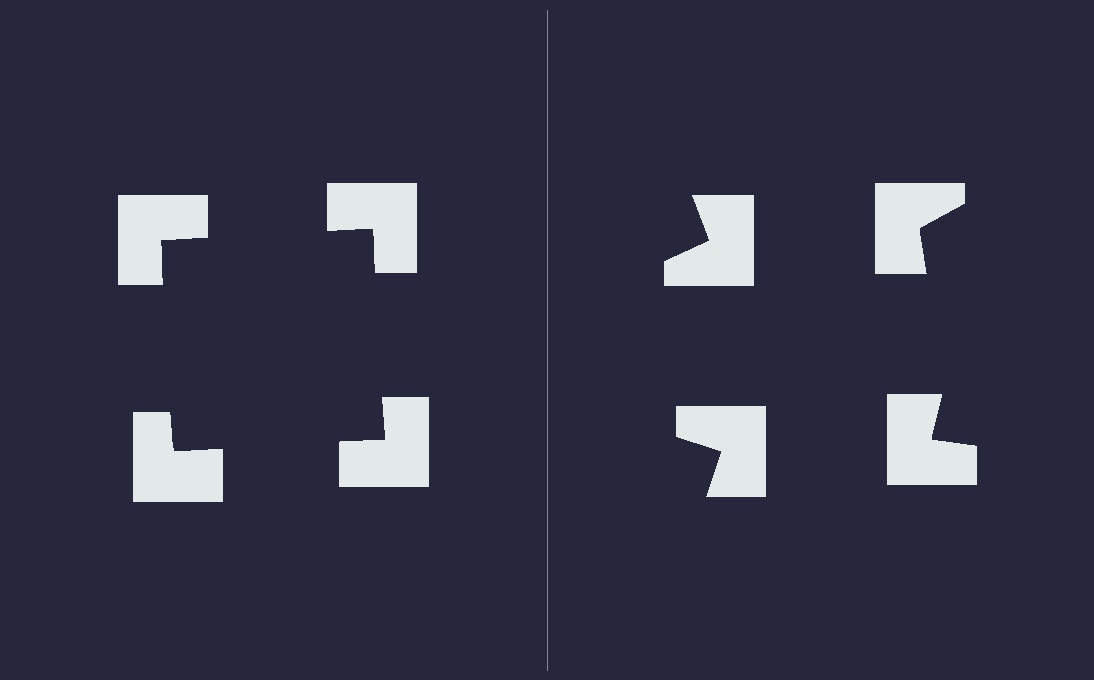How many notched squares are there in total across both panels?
8 — 4 on each side.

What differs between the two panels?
The notched squares are positioned identically on both sides; only the wedge orientations differ. On the left they align to a square; on the right they are misaligned.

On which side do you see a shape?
An illusory square appears on the left side. On the right side the wedge cuts are rotated, so no coherent shape forms.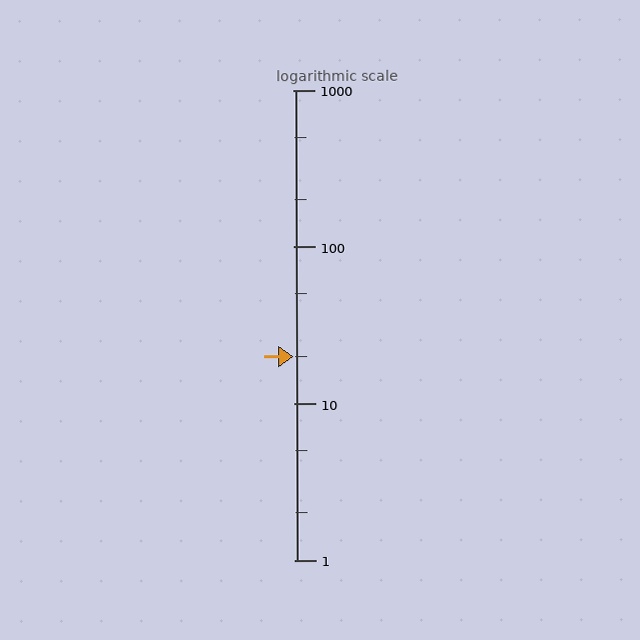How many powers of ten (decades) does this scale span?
The scale spans 3 decades, from 1 to 1000.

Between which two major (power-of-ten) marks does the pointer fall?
The pointer is between 10 and 100.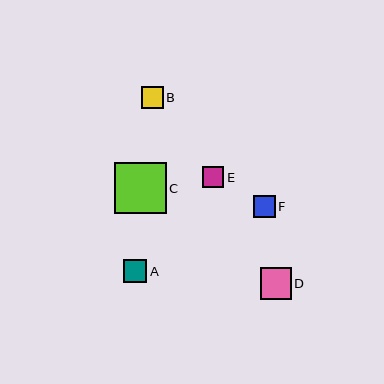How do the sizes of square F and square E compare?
Square F and square E are approximately the same size.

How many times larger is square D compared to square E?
Square D is approximately 1.5 times the size of square E.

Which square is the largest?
Square C is the largest with a size of approximately 52 pixels.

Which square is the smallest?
Square E is the smallest with a size of approximately 21 pixels.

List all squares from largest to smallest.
From largest to smallest: C, D, A, B, F, E.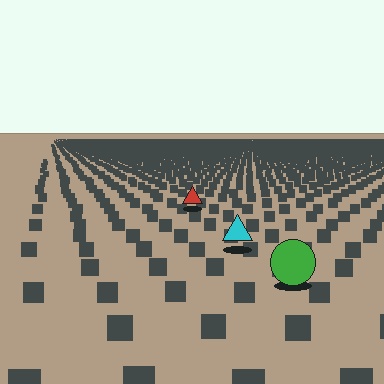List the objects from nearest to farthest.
From nearest to farthest: the green circle, the cyan triangle, the red triangle.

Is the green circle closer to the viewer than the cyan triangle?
Yes. The green circle is closer — you can tell from the texture gradient: the ground texture is coarser near it.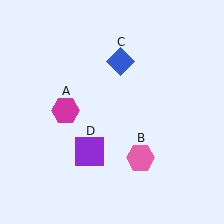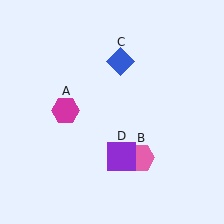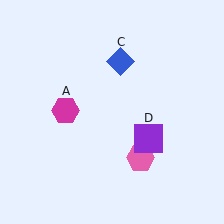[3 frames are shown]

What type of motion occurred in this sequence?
The purple square (object D) rotated counterclockwise around the center of the scene.